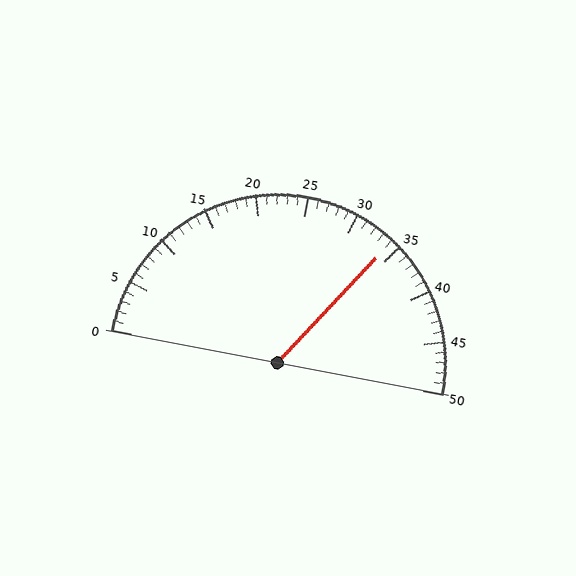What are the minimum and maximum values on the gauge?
The gauge ranges from 0 to 50.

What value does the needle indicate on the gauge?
The needle indicates approximately 34.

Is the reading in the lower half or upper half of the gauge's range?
The reading is in the upper half of the range (0 to 50).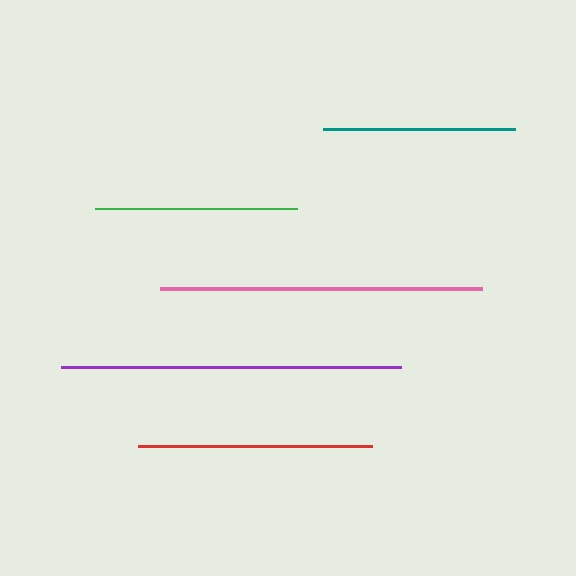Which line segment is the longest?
The purple line is the longest at approximately 340 pixels.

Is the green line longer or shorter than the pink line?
The pink line is longer than the green line.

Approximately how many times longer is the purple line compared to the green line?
The purple line is approximately 1.7 times the length of the green line.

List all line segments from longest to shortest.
From longest to shortest: purple, pink, red, green, teal.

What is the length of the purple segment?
The purple segment is approximately 340 pixels long.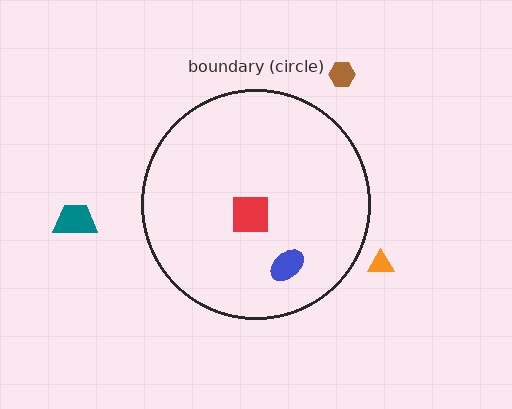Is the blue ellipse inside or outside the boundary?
Inside.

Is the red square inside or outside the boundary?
Inside.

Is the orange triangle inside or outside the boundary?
Outside.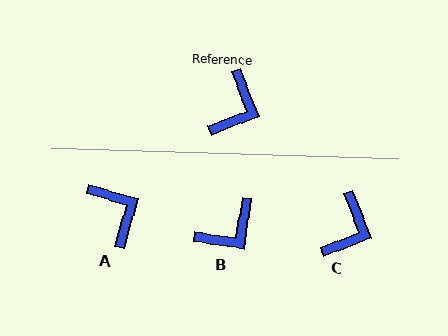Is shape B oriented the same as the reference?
No, it is off by about 30 degrees.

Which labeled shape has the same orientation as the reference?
C.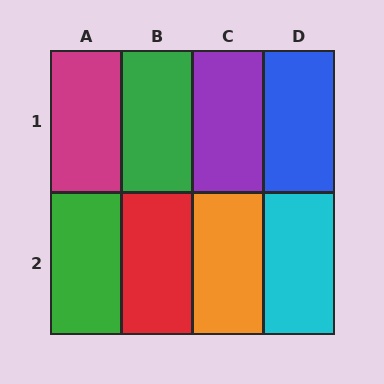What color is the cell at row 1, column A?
Magenta.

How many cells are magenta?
1 cell is magenta.